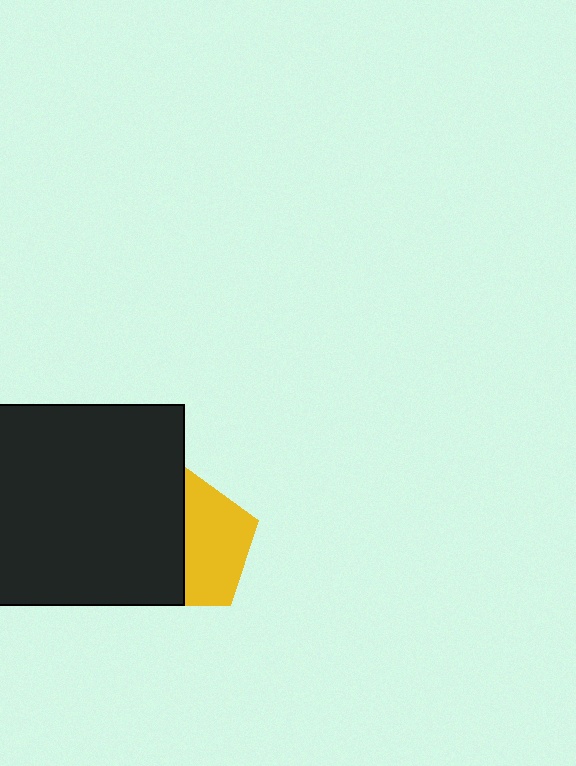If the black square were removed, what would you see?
You would see the complete yellow pentagon.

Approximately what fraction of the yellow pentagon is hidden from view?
Roughly 50% of the yellow pentagon is hidden behind the black square.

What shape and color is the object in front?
The object in front is a black square.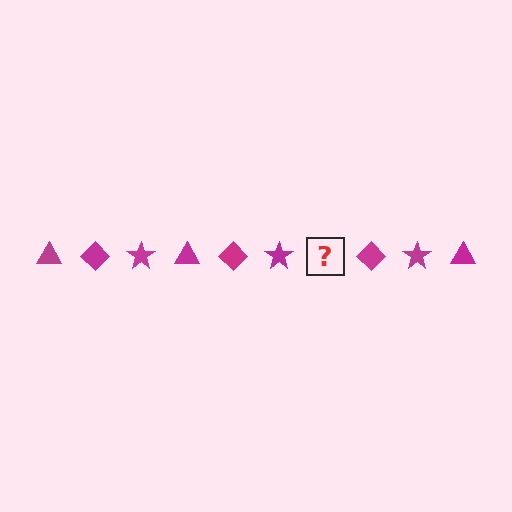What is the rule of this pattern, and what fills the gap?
The rule is that the pattern cycles through triangle, diamond, star shapes in magenta. The gap should be filled with a magenta triangle.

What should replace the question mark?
The question mark should be replaced with a magenta triangle.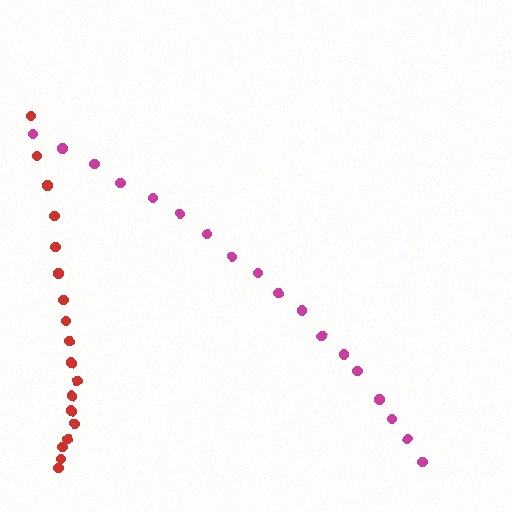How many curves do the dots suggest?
There are 2 distinct paths.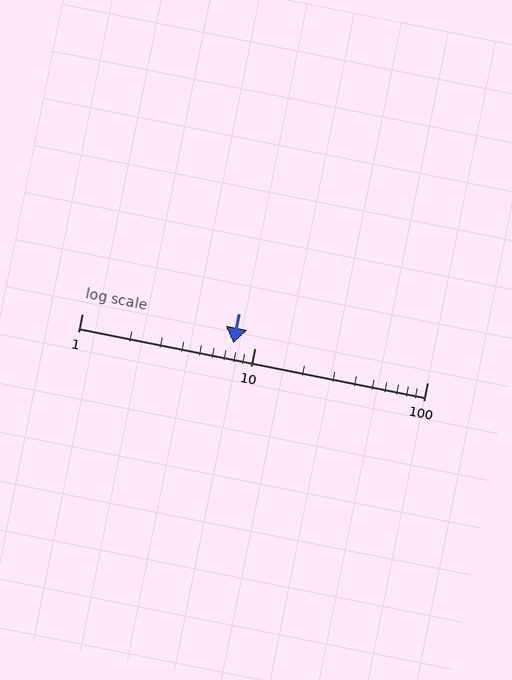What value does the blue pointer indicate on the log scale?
The pointer indicates approximately 7.5.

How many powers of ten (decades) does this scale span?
The scale spans 2 decades, from 1 to 100.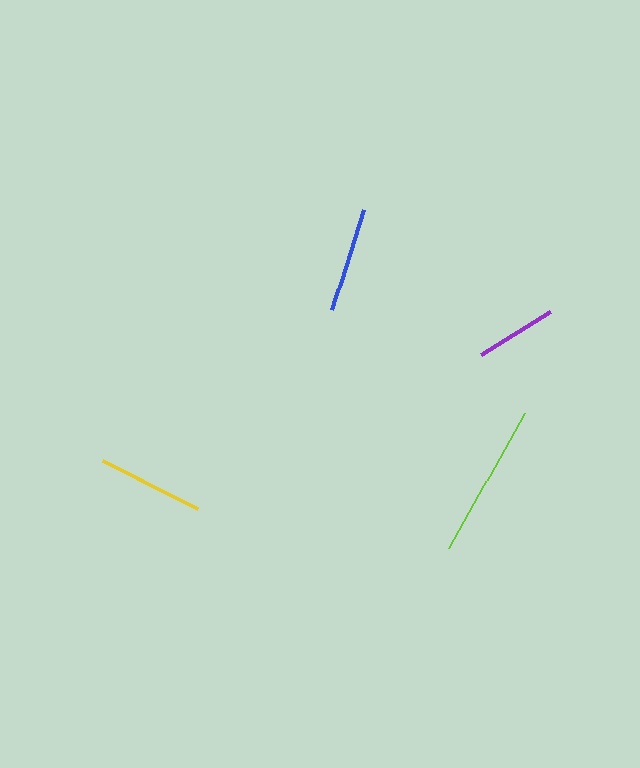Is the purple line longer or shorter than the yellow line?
The yellow line is longer than the purple line.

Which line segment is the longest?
The lime line is the longest at approximately 154 pixels.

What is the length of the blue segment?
The blue segment is approximately 104 pixels long.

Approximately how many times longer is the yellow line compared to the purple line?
The yellow line is approximately 1.3 times the length of the purple line.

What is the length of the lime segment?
The lime segment is approximately 154 pixels long.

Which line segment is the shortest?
The purple line is the shortest at approximately 82 pixels.